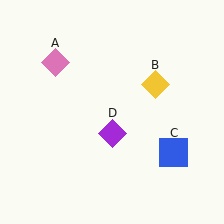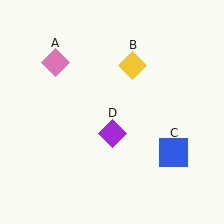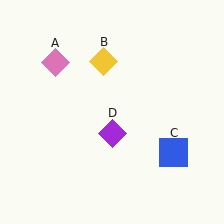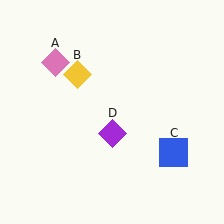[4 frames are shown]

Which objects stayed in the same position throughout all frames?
Pink diamond (object A) and blue square (object C) and purple diamond (object D) remained stationary.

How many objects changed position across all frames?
1 object changed position: yellow diamond (object B).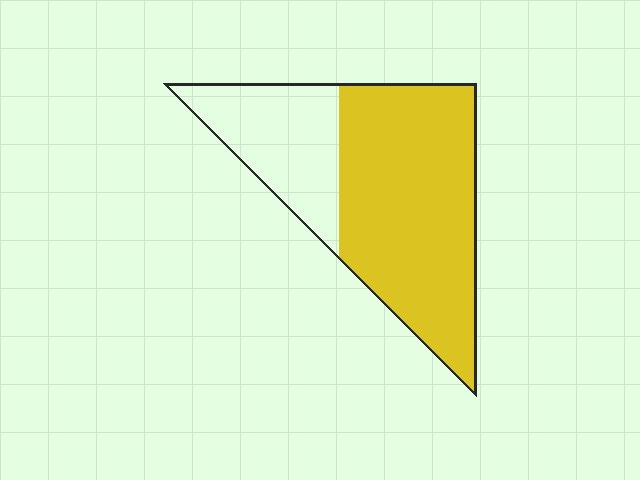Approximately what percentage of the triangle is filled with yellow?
Approximately 70%.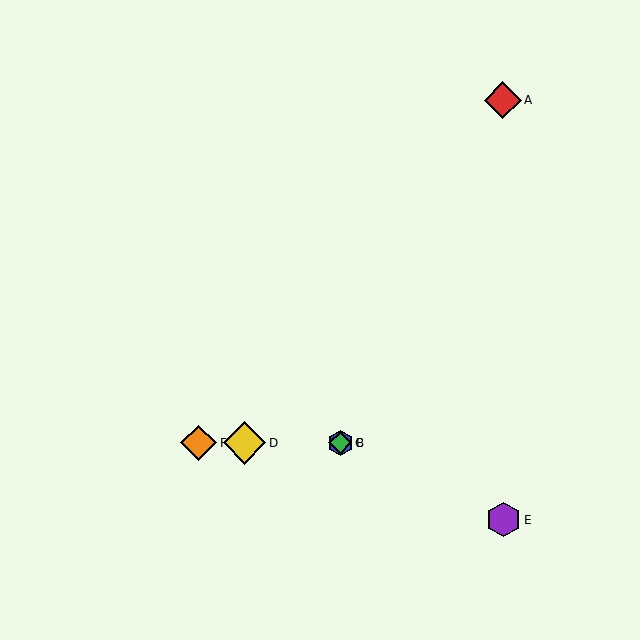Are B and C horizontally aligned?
Yes, both are at y≈443.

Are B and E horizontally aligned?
No, B is at y≈443 and E is at y≈520.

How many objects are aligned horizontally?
4 objects (B, C, D, F) are aligned horizontally.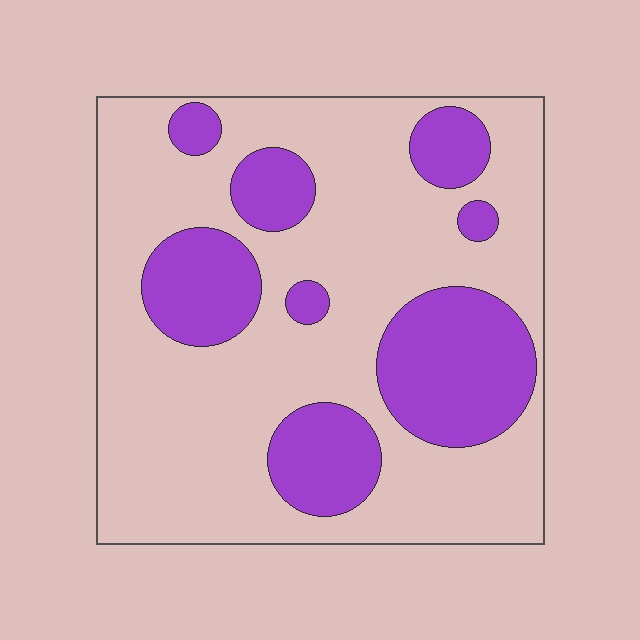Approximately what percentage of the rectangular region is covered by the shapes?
Approximately 30%.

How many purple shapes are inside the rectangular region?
8.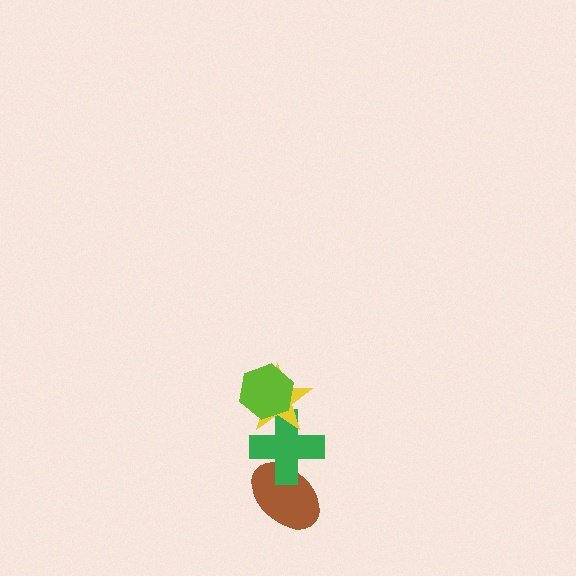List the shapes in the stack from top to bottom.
From top to bottom: the lime hexagon, the yellow star, the green cross, the brown ellipse.